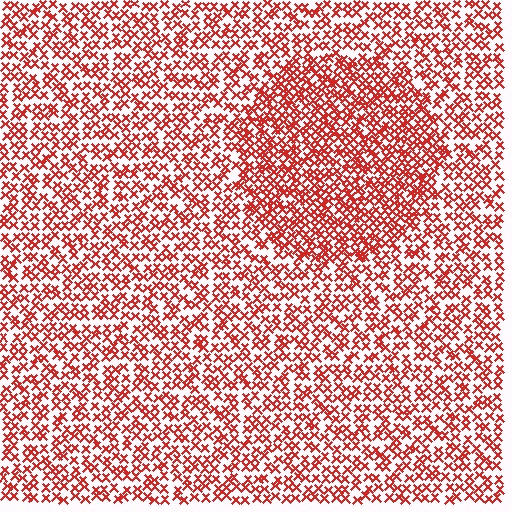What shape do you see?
I see a circle.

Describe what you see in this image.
The image contains small red elements arranged at two different densities. A circle-shaped region is visible where the elements are more densely packed than the surrounding area.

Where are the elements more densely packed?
The elements are more densely packed inside the circle boundary.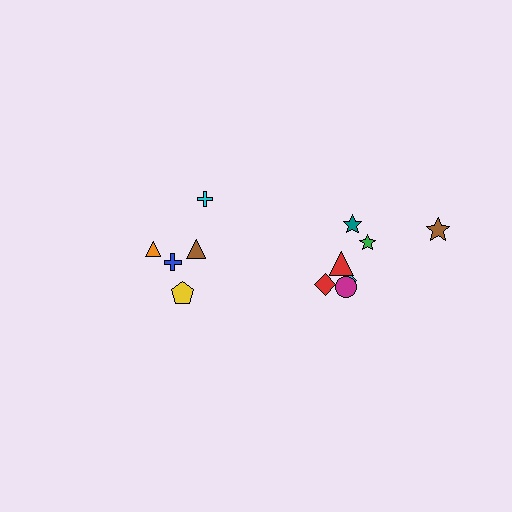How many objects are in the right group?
There are 7 objects.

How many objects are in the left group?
There are 5 objects.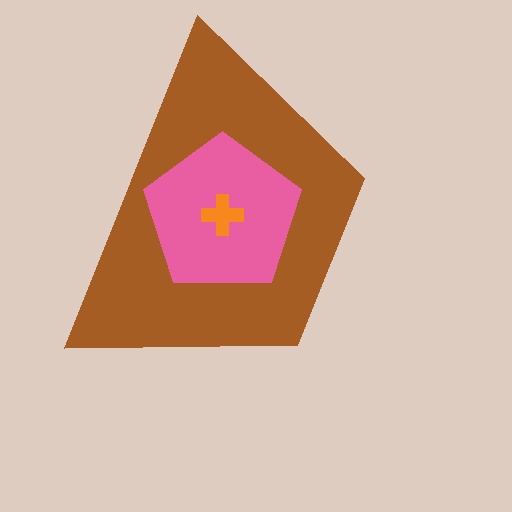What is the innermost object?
The orange cross.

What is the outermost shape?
The brown trapezoid.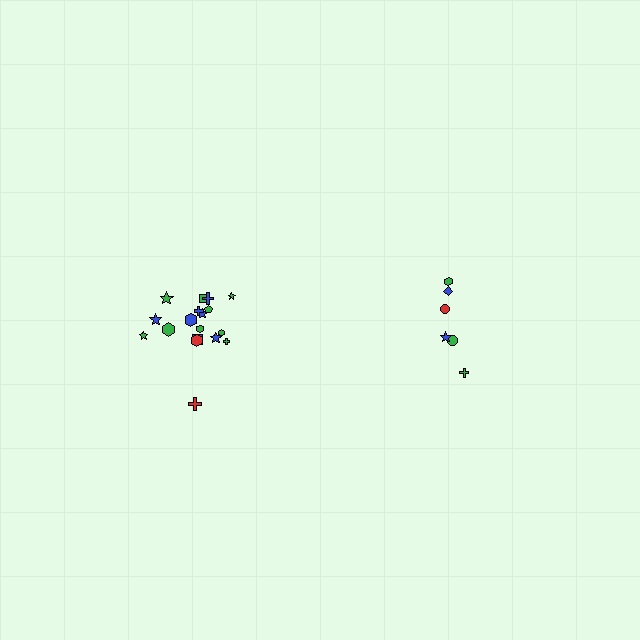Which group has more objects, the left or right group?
The left group.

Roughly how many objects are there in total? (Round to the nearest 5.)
Roughly 25 objects in total.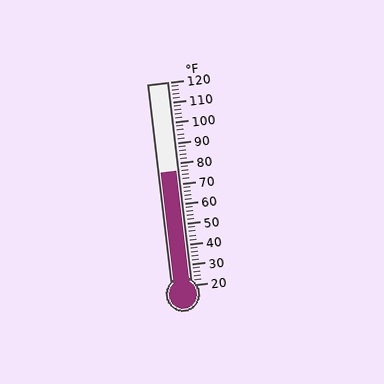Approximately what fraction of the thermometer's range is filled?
The thermometer is filled to approximately 55% of its range.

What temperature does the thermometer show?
The thermometer shows approximately 76°F.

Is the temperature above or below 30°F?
The temperature is above 30°F.